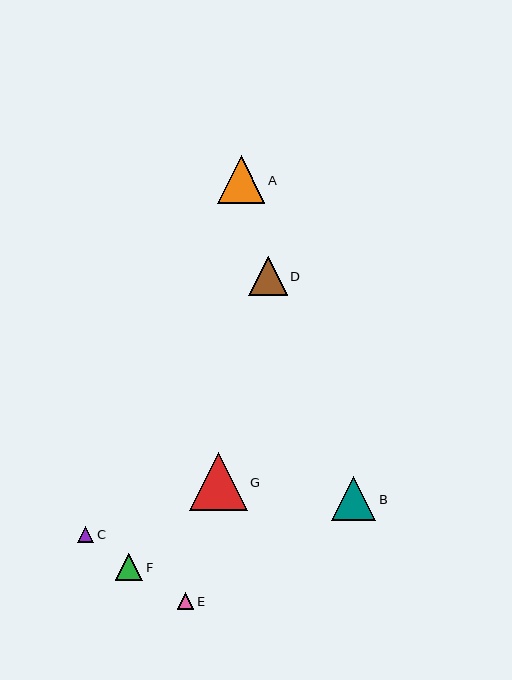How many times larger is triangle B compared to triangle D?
Triangle B is approximately 1.2 times the size of triangle D.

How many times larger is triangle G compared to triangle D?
Triangle G is approximately 1.5 times the size of triangle D.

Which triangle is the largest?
Triangle G is the largest with a size of approximately 58 pixels.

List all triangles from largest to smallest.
From largest to smallest: G, A, B, D, F, E, C.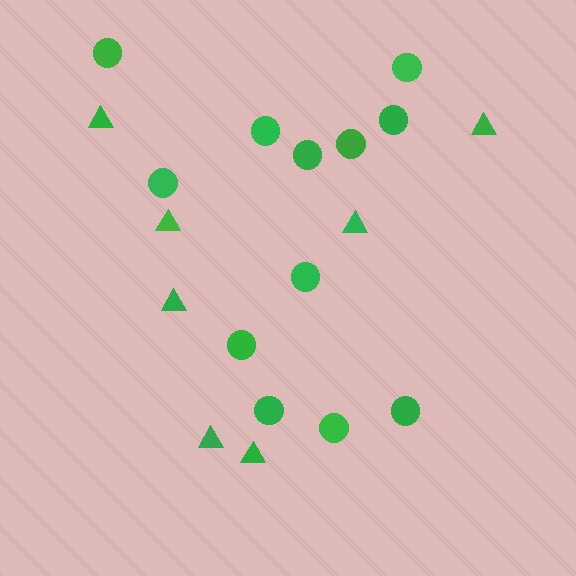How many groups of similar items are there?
There are 2 groups: one group of circles (12) and one group of triangles (7).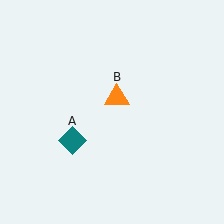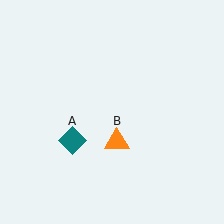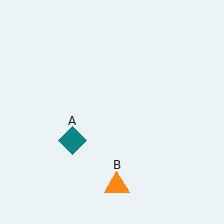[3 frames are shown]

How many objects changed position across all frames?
1 object changed position: orange triangle (object B).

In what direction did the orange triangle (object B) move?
The orange triangle (object B) moved down.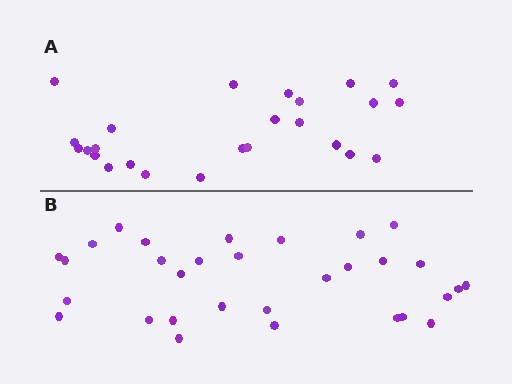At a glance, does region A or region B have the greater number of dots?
Region B (the bottom region) has more dots.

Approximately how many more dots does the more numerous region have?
Region B has about 6 more dots than region A.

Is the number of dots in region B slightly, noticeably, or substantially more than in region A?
Region B has only slightly more — the two regions are fairly close. The ratio is roughly 1.2 to 1.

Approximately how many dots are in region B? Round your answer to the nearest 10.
About 30 dots. (The exact count is 31, which rounds to 30.)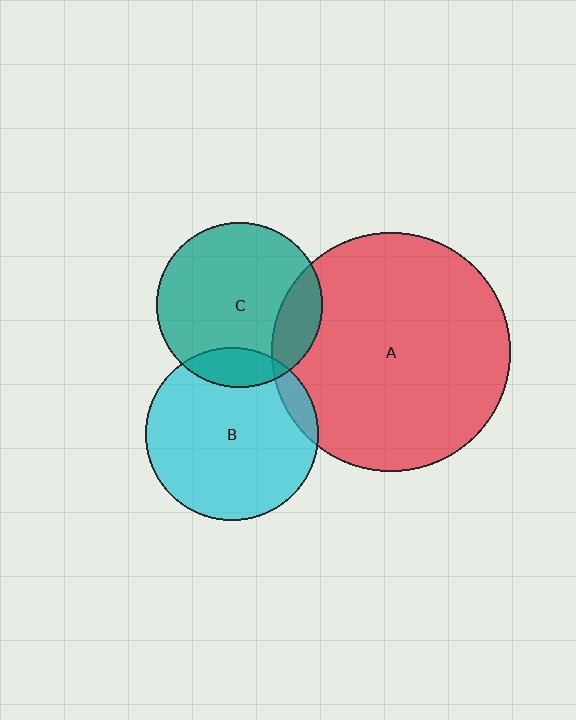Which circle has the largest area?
Circle A (red).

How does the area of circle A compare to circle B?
Approximately 1.9 times.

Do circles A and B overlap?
Yes.